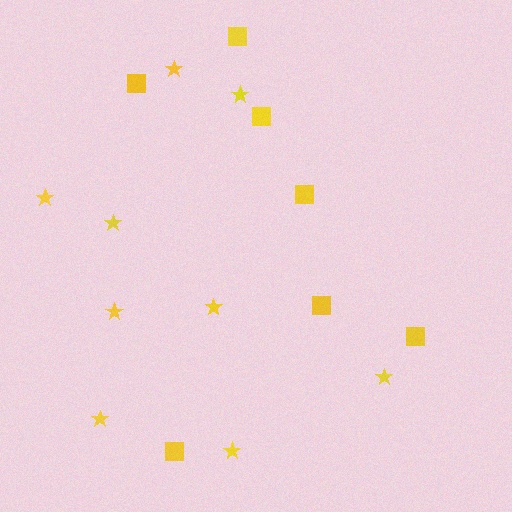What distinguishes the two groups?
There are 2 groups: one group of stars (9) and one group of squares (7).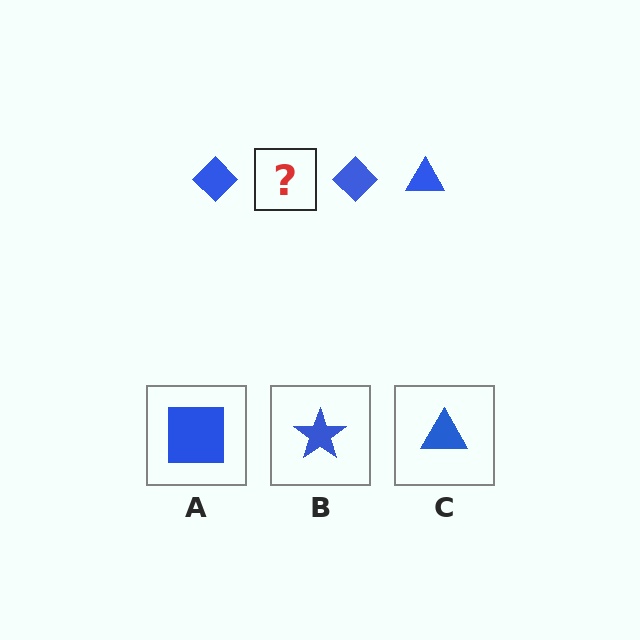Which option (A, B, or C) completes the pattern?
C.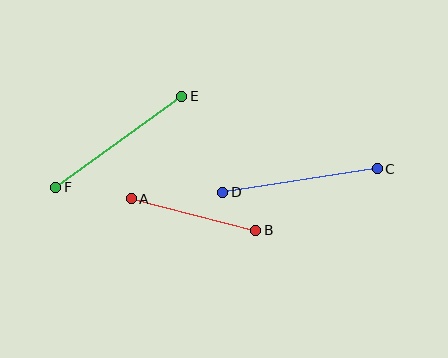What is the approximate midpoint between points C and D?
The midpoint is at approximately (300, 181) pixels.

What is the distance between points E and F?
The distance is approximately 156 pixels.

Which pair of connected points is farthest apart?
Points C and D are farthest apart.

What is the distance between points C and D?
The distance is approximately 156 pixels.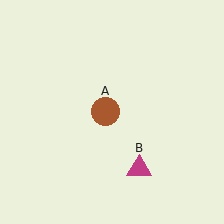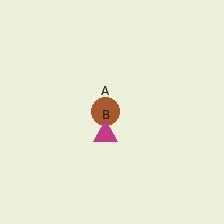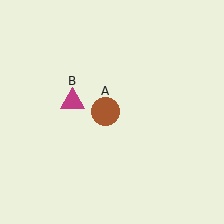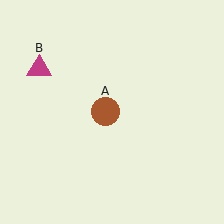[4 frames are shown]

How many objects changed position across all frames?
1 object changed position: magenta triangle (object B).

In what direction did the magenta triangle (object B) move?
The magenta triangle (object B) moved up and to the left.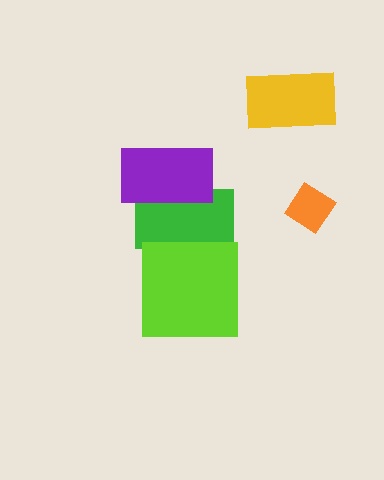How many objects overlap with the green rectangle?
2 objects overlap with the green rectangle.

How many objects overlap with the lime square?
1 object overlaps with the lime square.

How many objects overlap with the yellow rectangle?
0 objects overlap with the yellow rectangle.